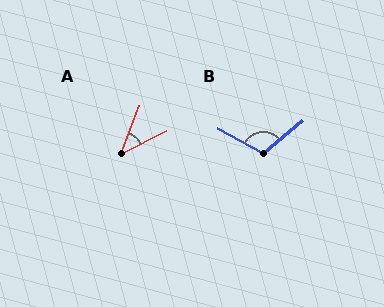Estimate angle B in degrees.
Approximately 111 degrees.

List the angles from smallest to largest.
A (42°), B (111°).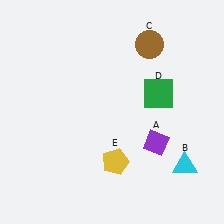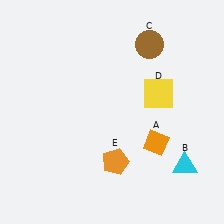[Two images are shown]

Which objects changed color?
A changed from purple to orange. D changed from green to yellow. E changed from yellow to orange.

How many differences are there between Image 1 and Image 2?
There are 3 differences between the two images.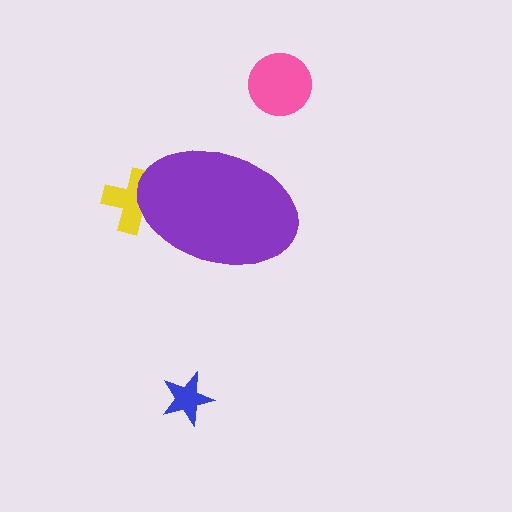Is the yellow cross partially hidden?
Yes, the yellow cross is partially hidden behind the purple ellipse.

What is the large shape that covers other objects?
A purple ellipse.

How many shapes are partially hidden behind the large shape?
1 shape is partially hidden.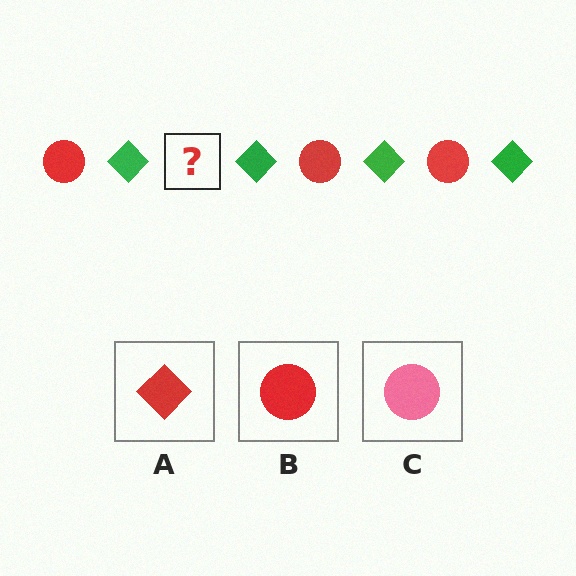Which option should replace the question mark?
Option B.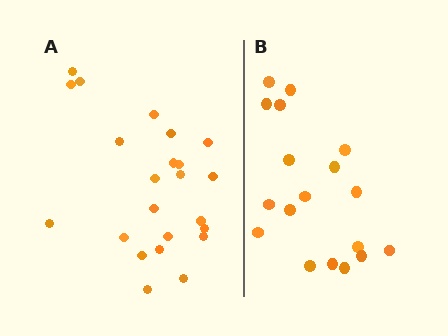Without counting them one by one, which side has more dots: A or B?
Region A (the left region) has more dots.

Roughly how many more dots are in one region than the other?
Region A has about 5 more dots than region B.